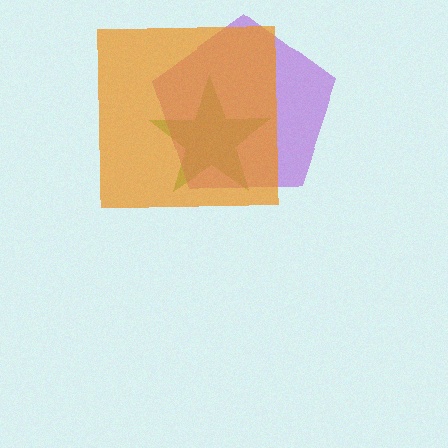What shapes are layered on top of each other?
The layered shapes are: a green star, a purple pentagon, an orange square.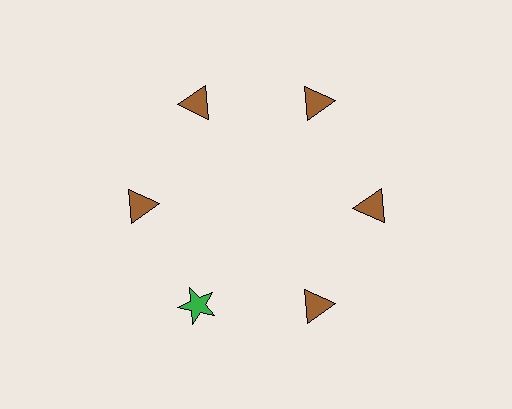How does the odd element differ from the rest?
It differs in both color (green instead of brown) and shape (star instead of triangle).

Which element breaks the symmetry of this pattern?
The green star at roughly the 7 o'clock position breaks the symmetry. All other shapes are brown triangles.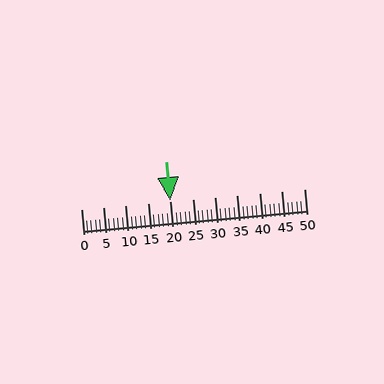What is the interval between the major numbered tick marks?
The major tick marks are spaced 5 units apart.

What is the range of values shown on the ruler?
The ruler shows values from 0 to 50.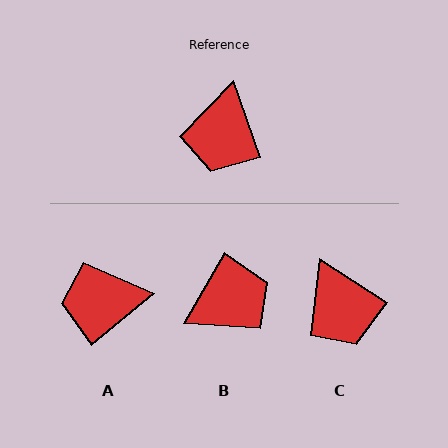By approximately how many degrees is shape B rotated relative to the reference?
Approximately 131 degrees counter-clockwise.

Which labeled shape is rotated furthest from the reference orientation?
B, about 131 degrees away.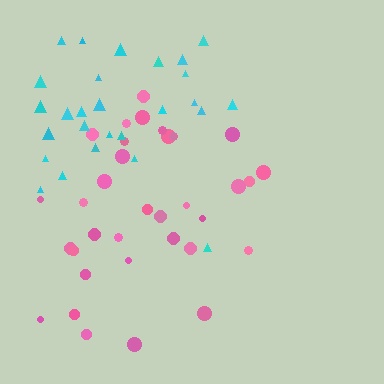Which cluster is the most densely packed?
Pink.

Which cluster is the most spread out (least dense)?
Cyan.